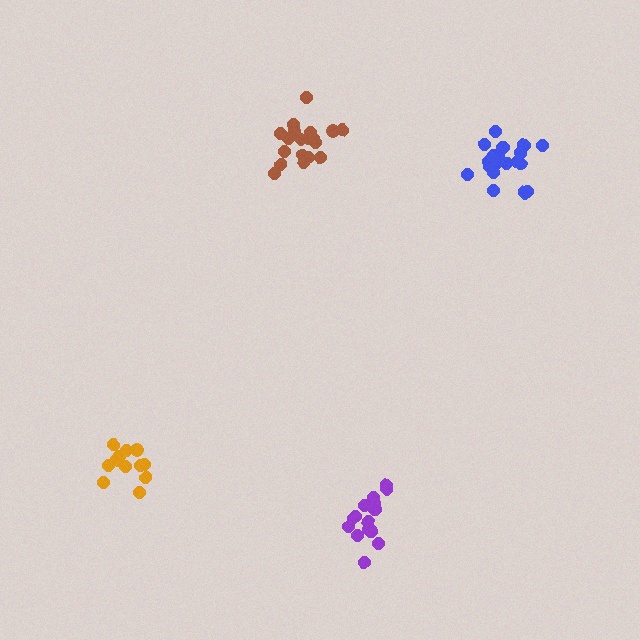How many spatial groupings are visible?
There are 4 spatial groupings.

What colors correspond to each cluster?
The clusters are colored: brown, blue, purple, orange.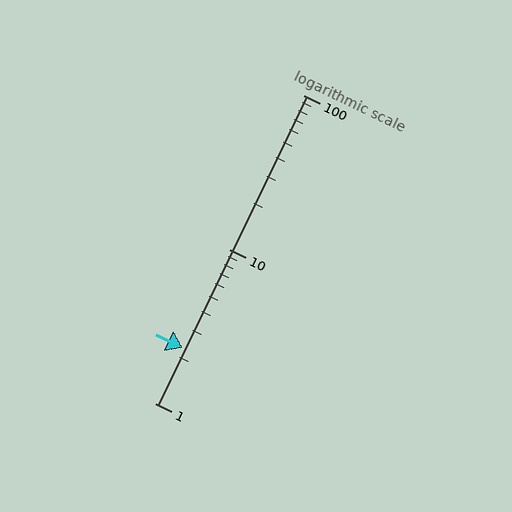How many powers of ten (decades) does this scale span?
The scale spans 2 decades, from 1 to 100.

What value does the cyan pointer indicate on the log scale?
The pointer indicates approximately 2.3.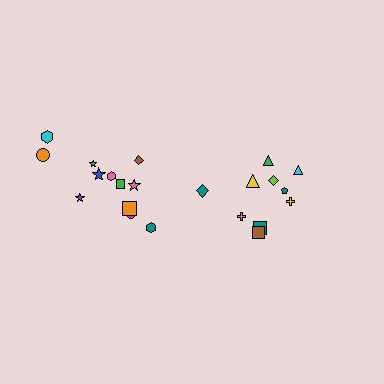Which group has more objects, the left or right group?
The left group.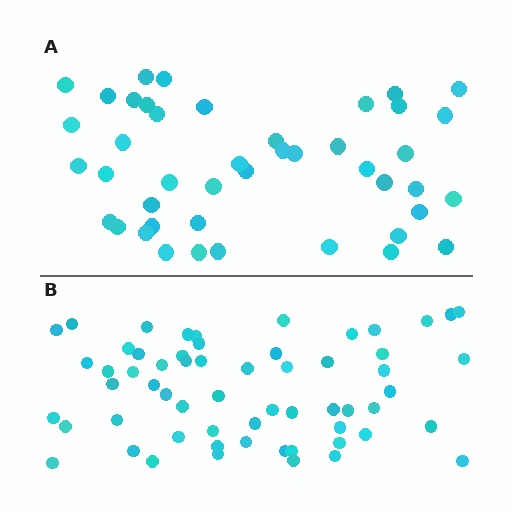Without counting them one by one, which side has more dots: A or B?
Region B (the bottom region) has more dots.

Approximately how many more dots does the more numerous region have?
Region B has approximately 15 more dots than region A.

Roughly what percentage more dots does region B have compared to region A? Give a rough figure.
About 35% more.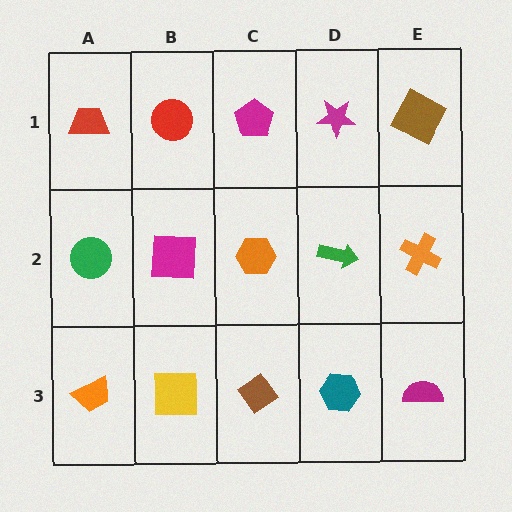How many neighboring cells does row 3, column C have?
3.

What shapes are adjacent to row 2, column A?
A red trapezoid (row 1, column A), an orange trapezoid (row 3, column A), a magenta square (row 2, column B).